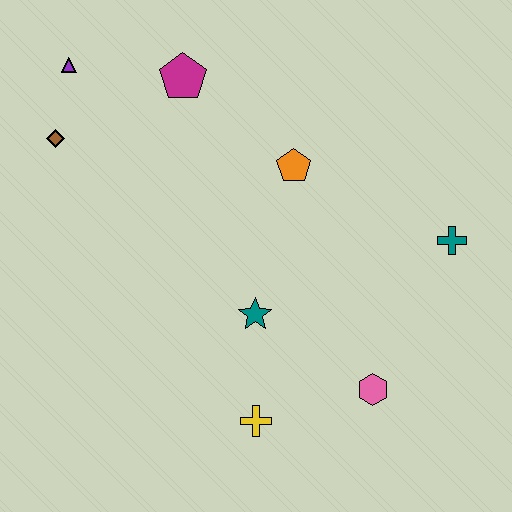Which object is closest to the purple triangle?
The brown diamond is closest to the purple triangle.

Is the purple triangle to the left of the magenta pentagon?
Yes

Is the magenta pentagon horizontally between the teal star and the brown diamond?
Yes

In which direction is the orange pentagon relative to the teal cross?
The orange pentagon is to the left of the teal cross.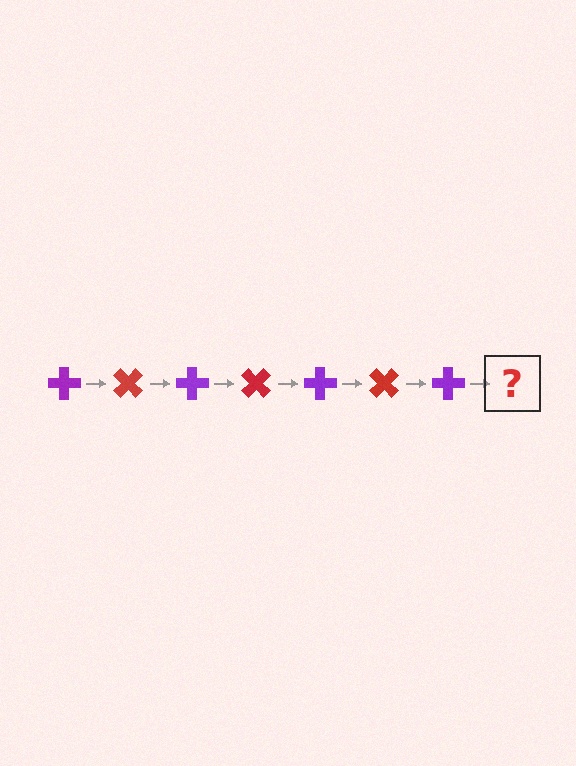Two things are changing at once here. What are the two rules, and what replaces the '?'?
The two rules are that it rotates 45 degrees each step and the color cycles through purple and red. The '?' should be a red cross, rotated 315 degrees from the start.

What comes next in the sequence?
The next element should be a red cross, rotated 315 degrees from the start.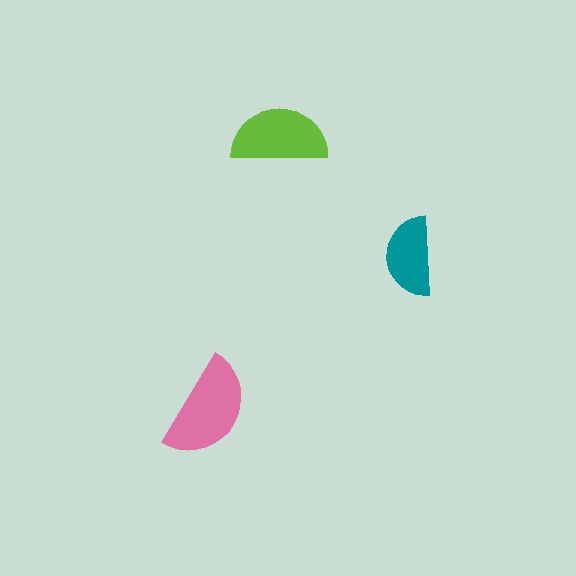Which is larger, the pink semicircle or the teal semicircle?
The pink one.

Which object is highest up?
The lime semicircle is topmost.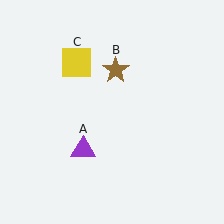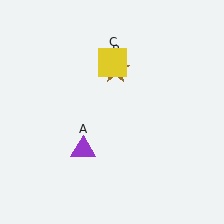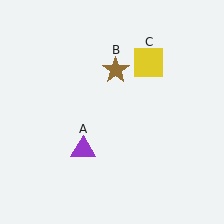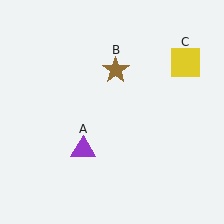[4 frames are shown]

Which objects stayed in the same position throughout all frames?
Purple triangle (object A) and brown star (object B) remained stationary.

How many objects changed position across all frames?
1 object changed position: yellow square (object C).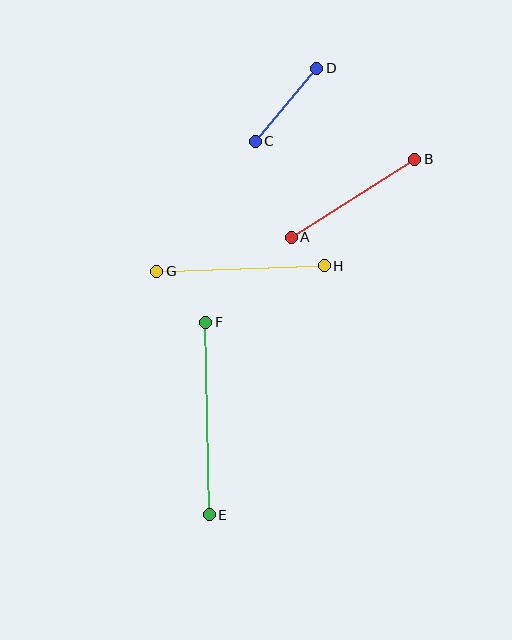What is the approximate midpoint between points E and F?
The midpoint is at approximately (207, 419) pixels.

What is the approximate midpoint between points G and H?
The midpoint is at approximately (241, 269) pixels.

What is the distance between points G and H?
The distance is approximately 168 pixels.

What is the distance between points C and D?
The distance is approximately 95 pixels.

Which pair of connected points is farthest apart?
Points E and F are farthest apart.